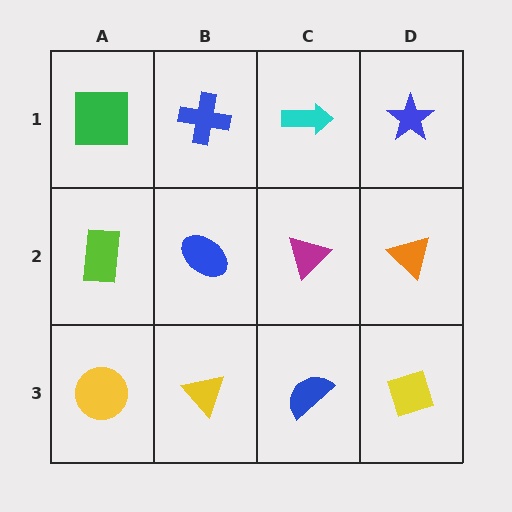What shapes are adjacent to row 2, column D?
A blue star (row 1, column D), a yellow diamond (row 3, column D), a magenta triangle (row 2, column C).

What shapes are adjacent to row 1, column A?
A lime rectangle (row 2, column A), a blue cross (row 1, column B).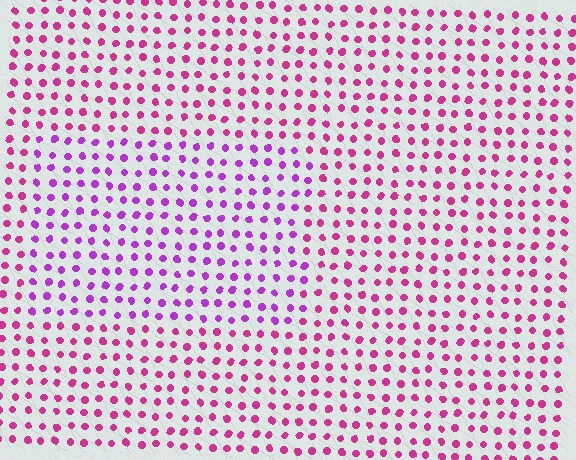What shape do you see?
I see a rectangle.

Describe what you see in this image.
The image is filled with small magenta elements in a uniform arrangement. A rectangle-shaped region is visible where the elements are tinted to a slightly different hue, forming a subtle color boundary.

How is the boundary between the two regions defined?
The boundary is defined purely by a slight shift in hue (about 32 degrees). Spacing, size, and orientation are identical on both sides.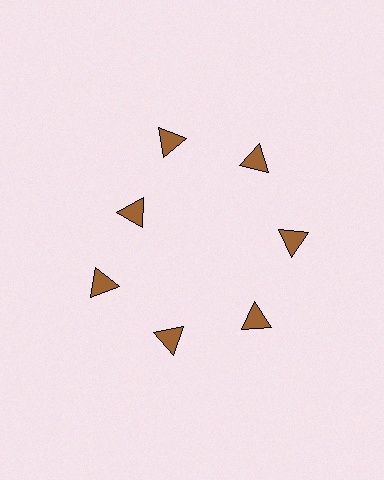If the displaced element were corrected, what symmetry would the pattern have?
It would have 7-fold rotational symmetry — the pattern would map onto itself every 51 degrees.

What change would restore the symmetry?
The symmetry would be restored by moving it outward, back onto the ring so that all 7 triangles sit at equal angles and equal distance from the center.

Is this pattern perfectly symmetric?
No. The 7 brown triangles are arranged in a ring, but one element near the 10 o'clock position is pulled inward toward the center, breaking the 7-fold rotational symmetry.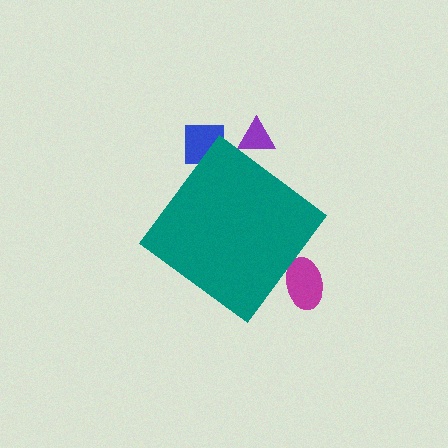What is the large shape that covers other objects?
A teal diamond.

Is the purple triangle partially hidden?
Yes, the purple triangle is partially hidden behind the teal diamond.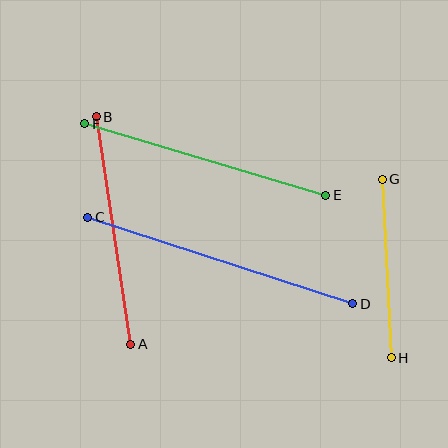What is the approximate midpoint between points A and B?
The midpoint is at approximately (114, 230) pixels.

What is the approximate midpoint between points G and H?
The midpoint is at approximately (387, 269) pixels.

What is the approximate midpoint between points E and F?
The midpoint is at approximately (205, 159) pixels.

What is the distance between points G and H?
The distance is approximately 179 pixels.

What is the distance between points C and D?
The distance is approximately 279 pixels.